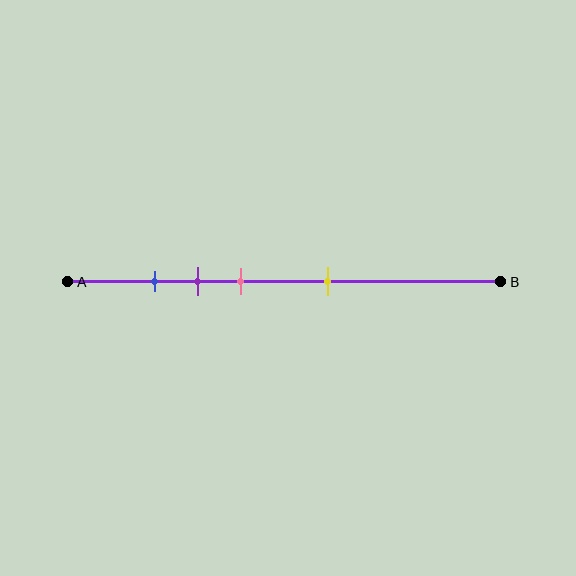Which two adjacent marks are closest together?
The blue and purple marks are the closest adjacent pair.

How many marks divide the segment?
There are 4 marks dividing the segment.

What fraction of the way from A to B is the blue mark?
The blue mark is approximately 20% (0.2) of the way from A to B.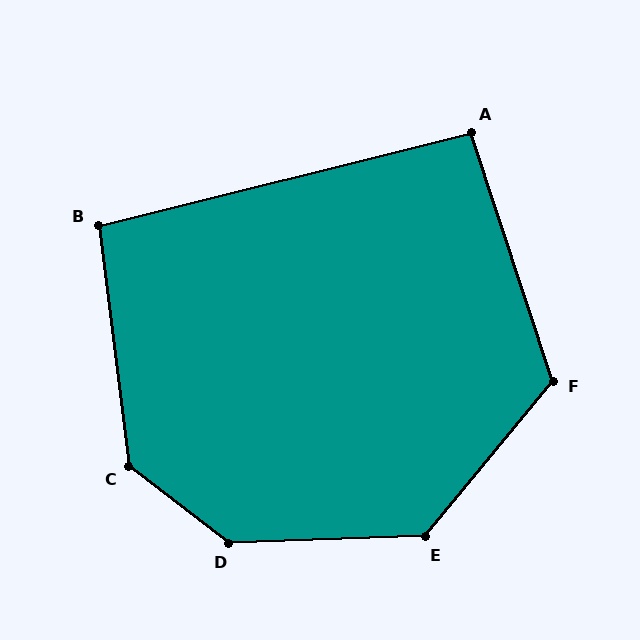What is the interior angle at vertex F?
Approximately 123 degrees (obtuse).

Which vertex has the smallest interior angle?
A, at approximately 94 degrees.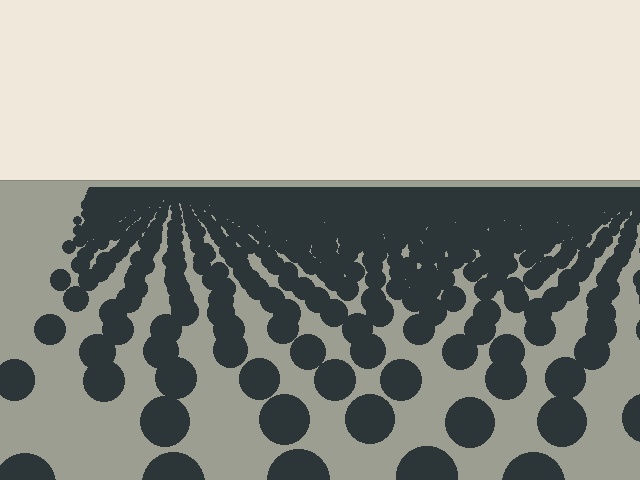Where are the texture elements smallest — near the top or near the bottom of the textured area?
Near the top.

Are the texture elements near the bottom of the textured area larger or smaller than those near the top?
Larger. Near the bottom, elements are closer to the viewer and appear at a bigger on-screen size.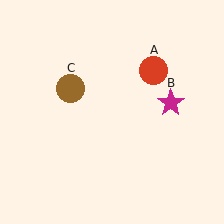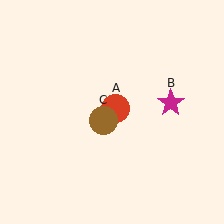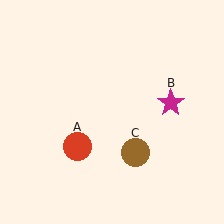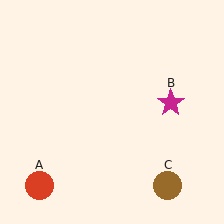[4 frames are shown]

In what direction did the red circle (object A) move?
The red circle (object A) moved down and to the left.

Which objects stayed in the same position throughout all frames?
Magenta star (object B) remained stationary.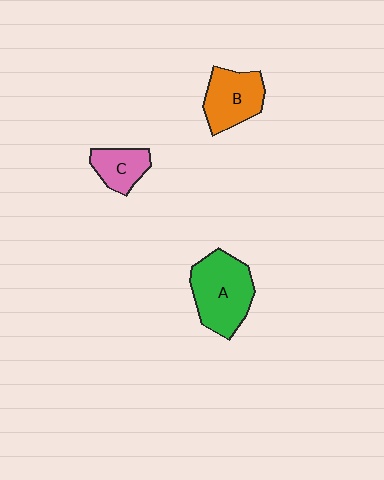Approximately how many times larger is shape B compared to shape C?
Approximately 1.5 times.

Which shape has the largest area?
Shape A (green).